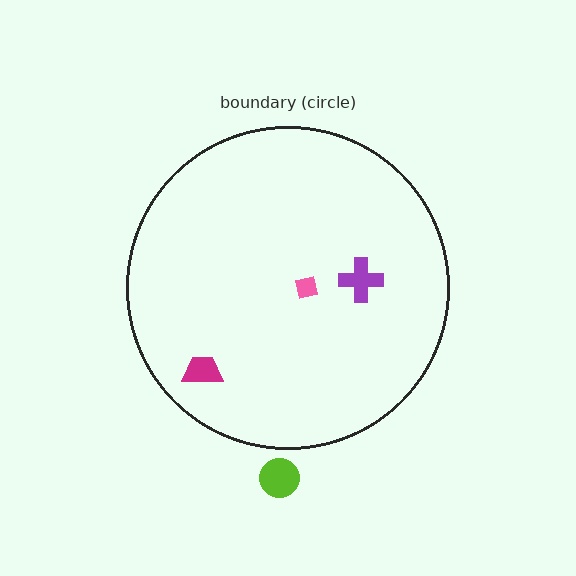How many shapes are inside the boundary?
3 inside, 1 outside.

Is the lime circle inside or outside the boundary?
Outside.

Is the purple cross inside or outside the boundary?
Inside.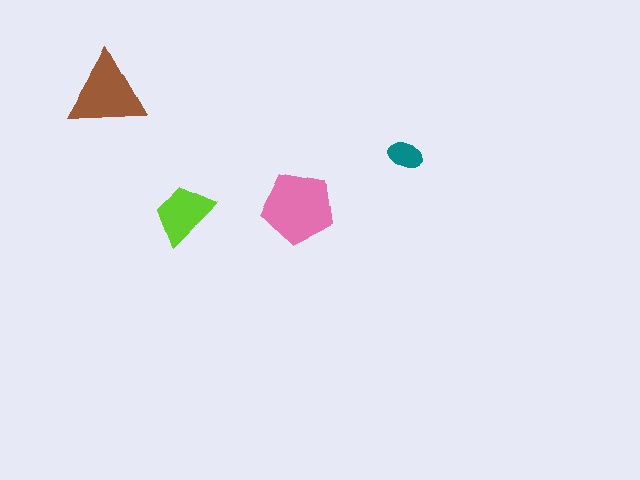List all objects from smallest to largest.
The teal ellipse, the lime trapezoid, the brown triangle, the pink pentagon.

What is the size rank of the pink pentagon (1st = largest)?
1st.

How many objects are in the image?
There are 4 objects in the image.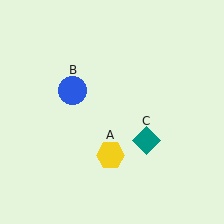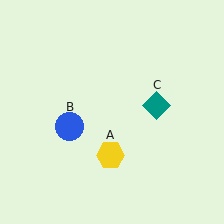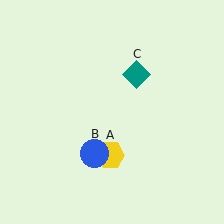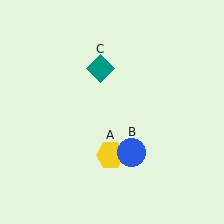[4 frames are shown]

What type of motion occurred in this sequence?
The blue circle (object B), teal diamond (object C) rotated counterclockwise around the center of the scene.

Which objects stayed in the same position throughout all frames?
Yellow hexagon (object A) remained stationary.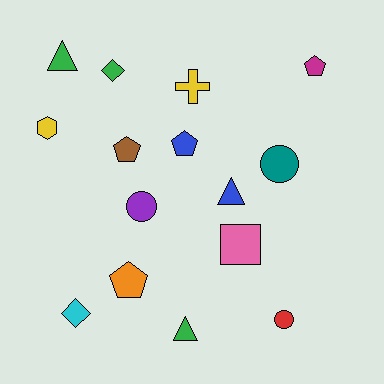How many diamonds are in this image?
There are 2 diamonds.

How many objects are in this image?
There are 15 objects.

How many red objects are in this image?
There is 1 red object.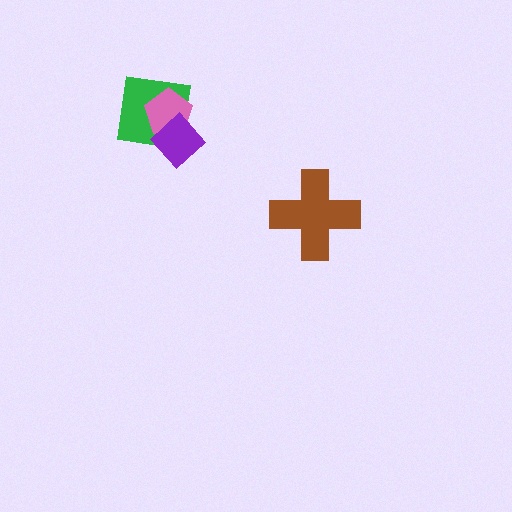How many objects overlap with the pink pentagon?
2 objects overlap with the pink pentagon.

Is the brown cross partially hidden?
No, no other shape covers it.